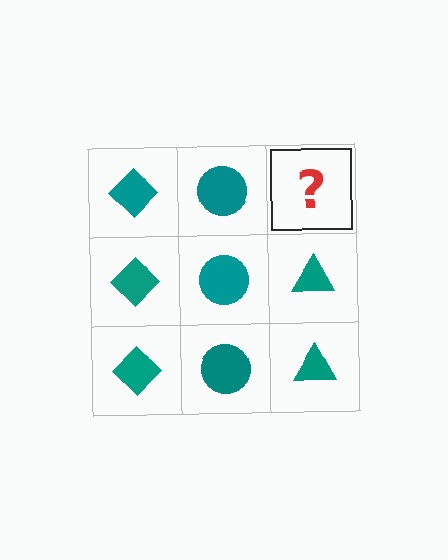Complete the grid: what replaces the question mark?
The question mark should be replaced with a teal triangle.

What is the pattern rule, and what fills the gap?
The rule is that each column has a consistent shape. The gap should be filled with a teal triangle.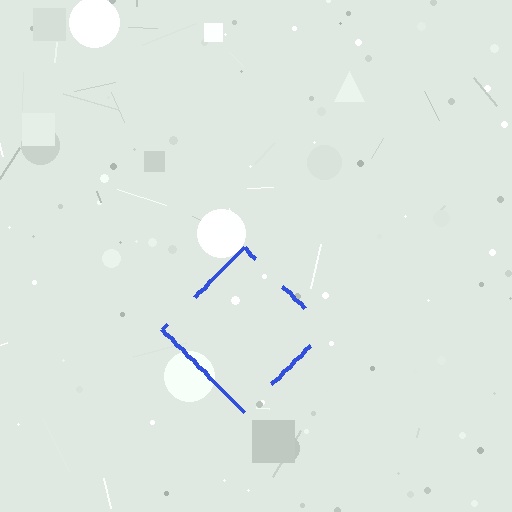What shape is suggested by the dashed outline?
The dashed outline suggests a diamond.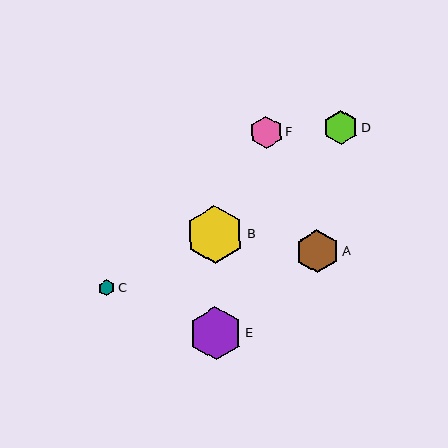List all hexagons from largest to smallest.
From largest to smallest: B, E, A, D, F, C.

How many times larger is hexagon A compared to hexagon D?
Hexagon A is approximately 1.3 times the size of hexagon D.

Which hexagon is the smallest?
Hexagon C is the smallest with a size of approximately 17 pixels.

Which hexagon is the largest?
Hexagon B is the largest with a size of approximately 58 pixels.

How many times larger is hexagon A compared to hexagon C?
Hexagon A is approximately 2.6 times the size of hexagon C.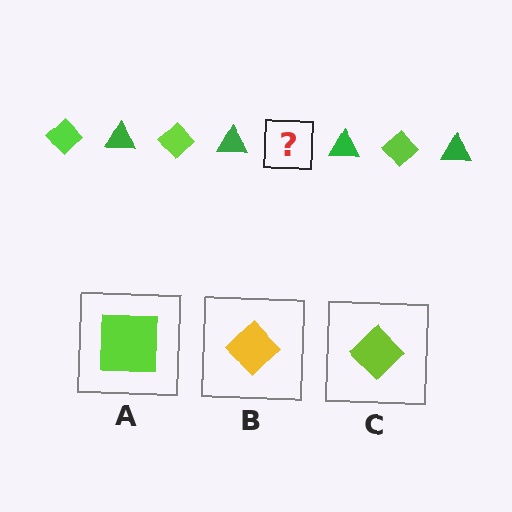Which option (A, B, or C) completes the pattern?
C.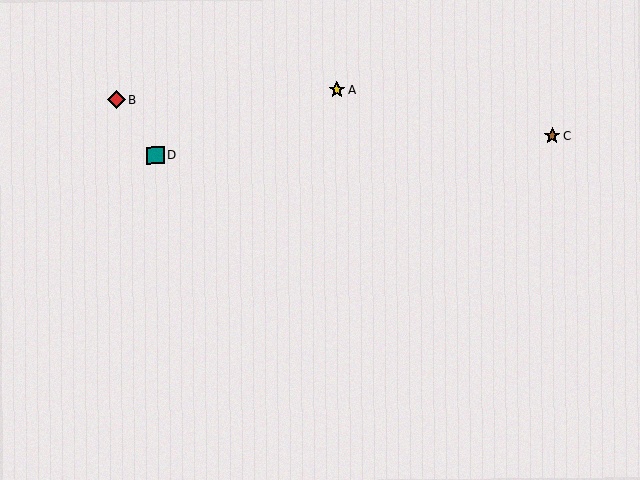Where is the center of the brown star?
The center of the brown star is at (552, 136).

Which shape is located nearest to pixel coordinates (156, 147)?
The teal square (labeled D) at (156, 156) is nearest to that location.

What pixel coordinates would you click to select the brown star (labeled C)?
Click at (552, 136) to select the brown star C.